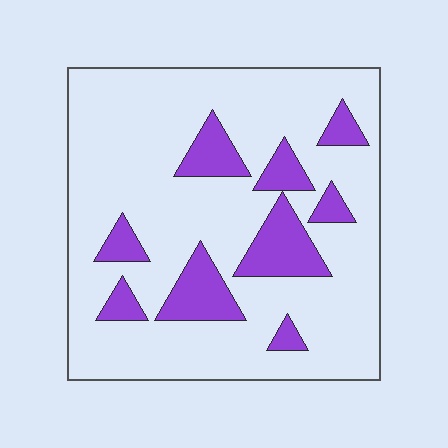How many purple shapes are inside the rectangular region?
9.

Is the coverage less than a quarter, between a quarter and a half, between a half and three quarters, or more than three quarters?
Less than a quarter.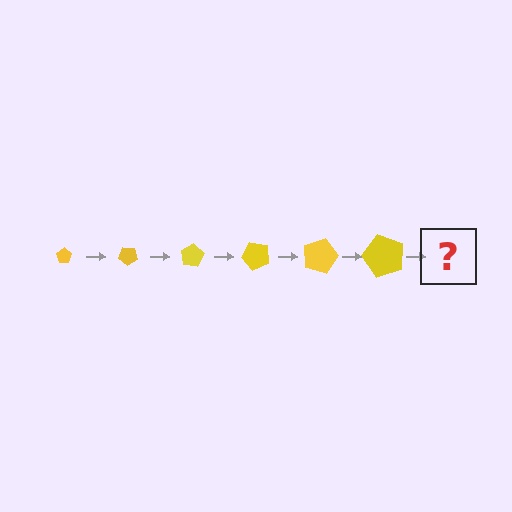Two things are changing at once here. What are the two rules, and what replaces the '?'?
The two rules are that the pentagon grows larger each step and it rotates 40 degrees each step. The '?' should be a pentagon, larger than the previous one and rotated 240 degrees from the start.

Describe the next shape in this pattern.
It should be a pentagon, larger than the previous one and rotated 240 degrees from the start.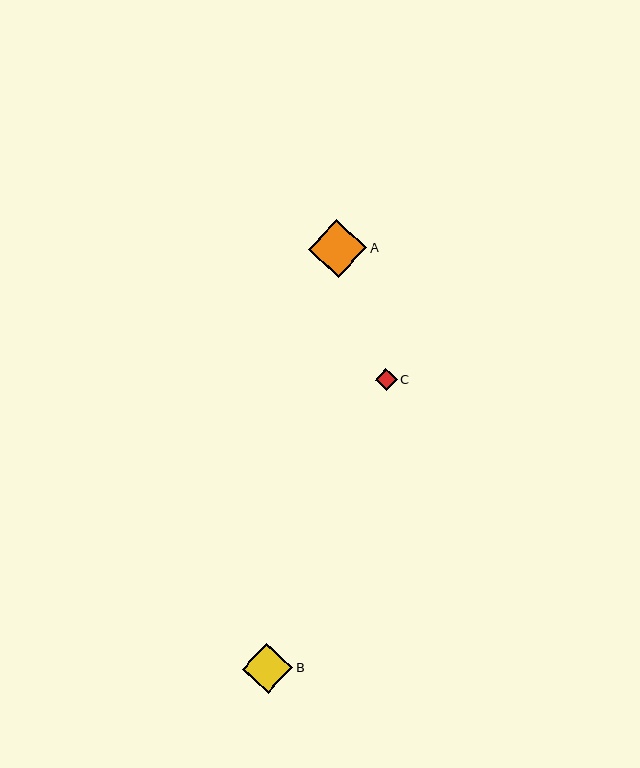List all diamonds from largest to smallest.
From largest to smallest: A, B, C.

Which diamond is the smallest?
Diamond C is the smallest with a size of approximately 22 pixels.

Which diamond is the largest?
Diamond A is the largest with a size of approximately 58 pixels.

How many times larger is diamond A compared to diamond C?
Diamond A is approximately 2.6 times the size of diamond C.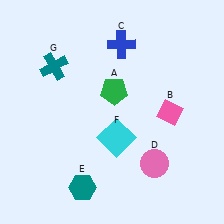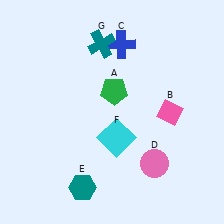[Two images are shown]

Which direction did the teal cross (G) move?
The teal cross (G) moved right.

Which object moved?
The teal cross (G) moved right.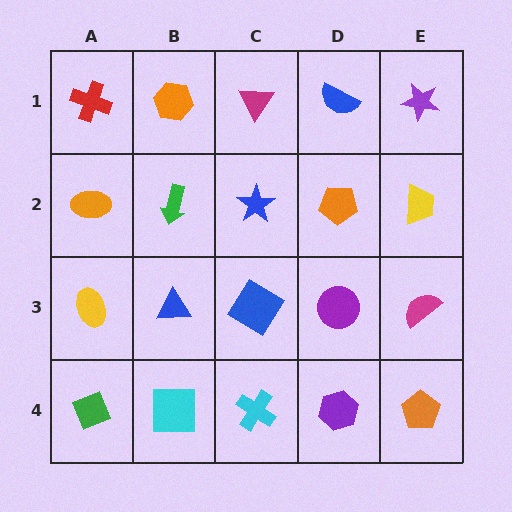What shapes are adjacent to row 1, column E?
A yellow trapezoid (row 2, column E), a blue semicircle (row 1, column D).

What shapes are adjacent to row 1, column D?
An orange pentagon (row 2, column D), a magenta triangle (row 1, column C), a purple star (row 1, column E).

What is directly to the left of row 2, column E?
An orange pentagon.